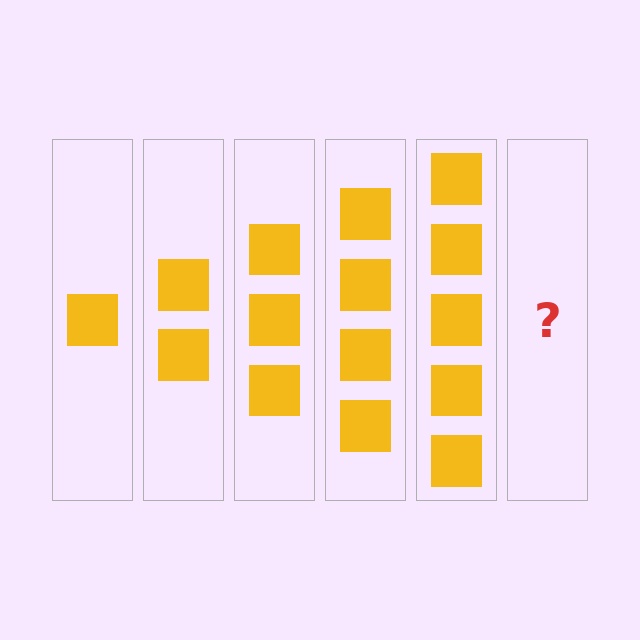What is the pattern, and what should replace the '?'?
The pattern is that each step adds one more square. The '?' should be 6 squares.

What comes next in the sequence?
The next element should be 6 squares.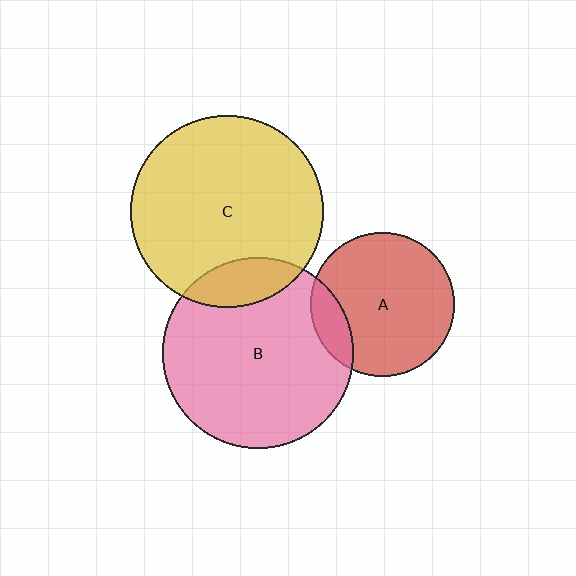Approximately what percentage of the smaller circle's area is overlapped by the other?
Approximately 15%.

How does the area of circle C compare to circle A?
Approximately 1.8 times.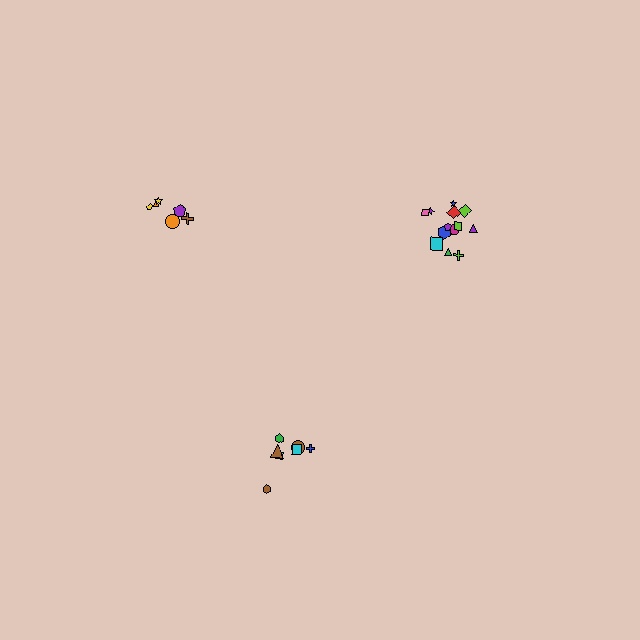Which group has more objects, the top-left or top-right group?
The top-right group.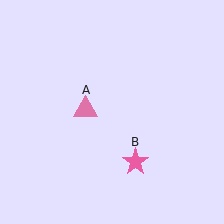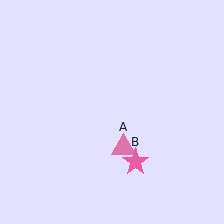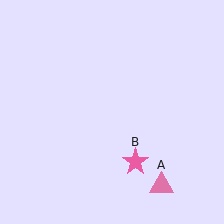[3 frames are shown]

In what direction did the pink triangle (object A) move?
The pink triangle (object A) moved down and to the right.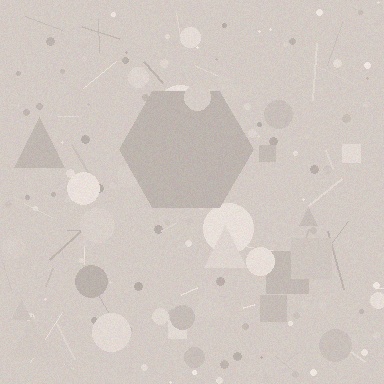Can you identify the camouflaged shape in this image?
The camouflaged shape is a hexagon.